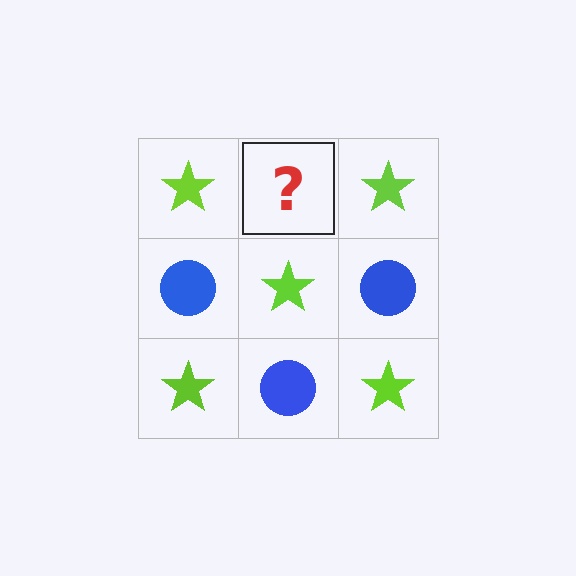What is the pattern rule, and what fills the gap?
The rule is that it alternates lime star and blue circle in a checkerboard pattern. The gap should be filled with a blue circle.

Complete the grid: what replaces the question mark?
The question mark should be replaced with a blue circle.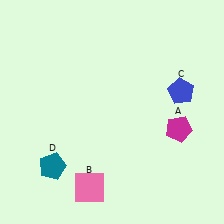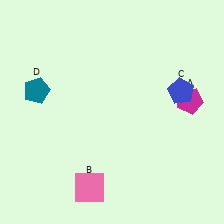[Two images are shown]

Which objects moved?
The objects that moved are: the magenta pentagon (A), the teal pentagon (D).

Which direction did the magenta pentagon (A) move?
The magenta pentagon (A) moved up.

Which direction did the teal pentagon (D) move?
The teal pentagon (D) moved up.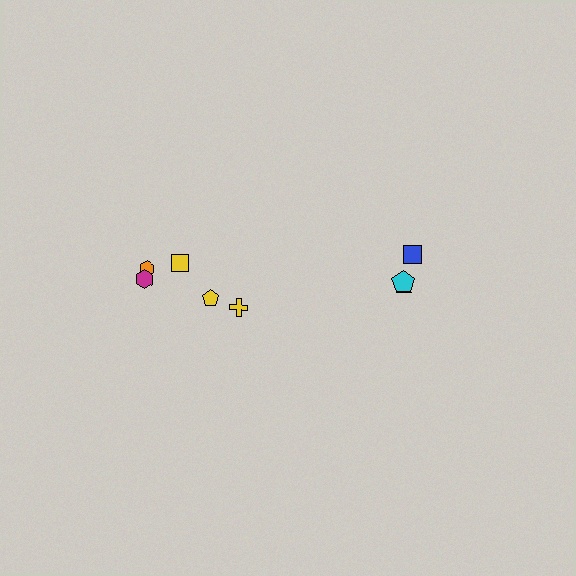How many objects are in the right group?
There are 3 objects.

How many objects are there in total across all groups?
There are 8 objects.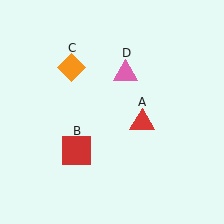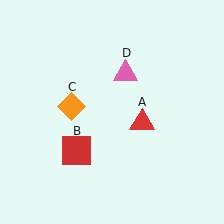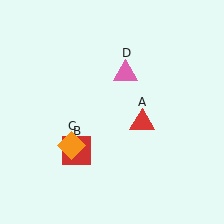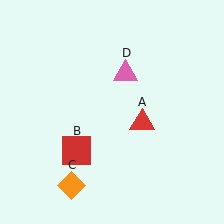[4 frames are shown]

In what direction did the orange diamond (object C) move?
The orange diamond (object C) moved down.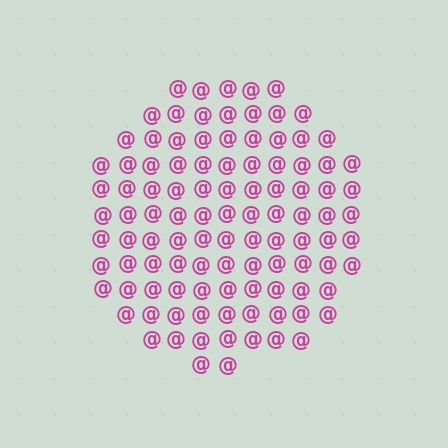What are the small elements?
The small elements are at signs.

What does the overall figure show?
The overall figure shows a circle.